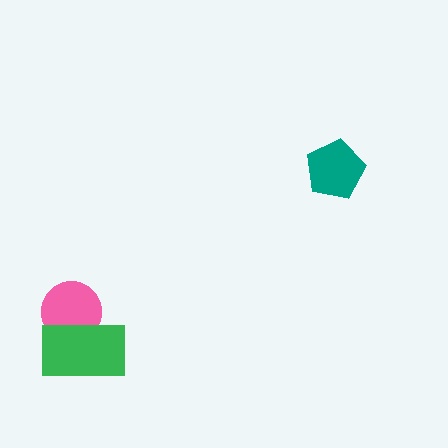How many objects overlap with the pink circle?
1 object overlaps with the pink circle.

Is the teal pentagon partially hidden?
No, no other shape covers it.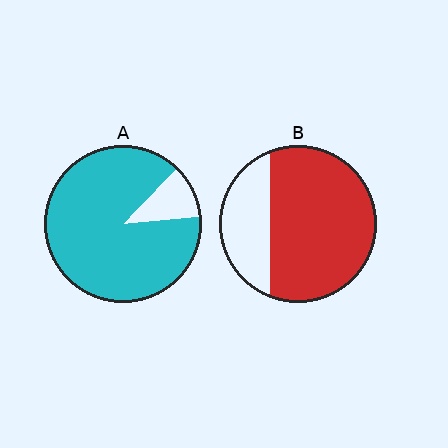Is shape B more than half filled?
Yes.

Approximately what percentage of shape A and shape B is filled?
A is approximately 90% and B is approximately 70%.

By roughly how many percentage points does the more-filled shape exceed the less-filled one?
By roughly 15 percentage points (A over B).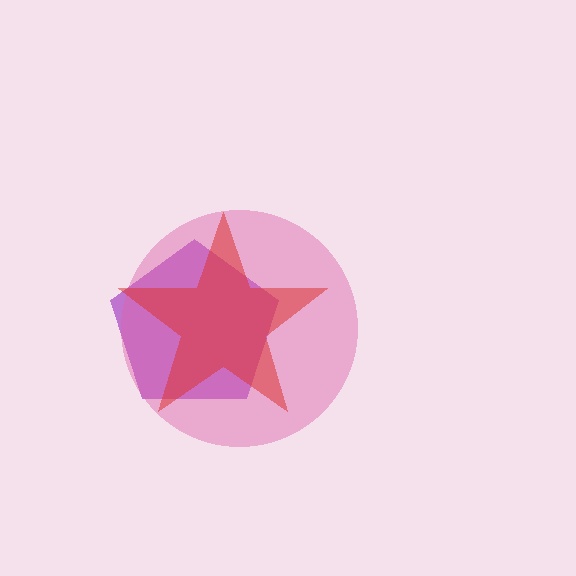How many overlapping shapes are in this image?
There are 3 overlapping shapes in the image.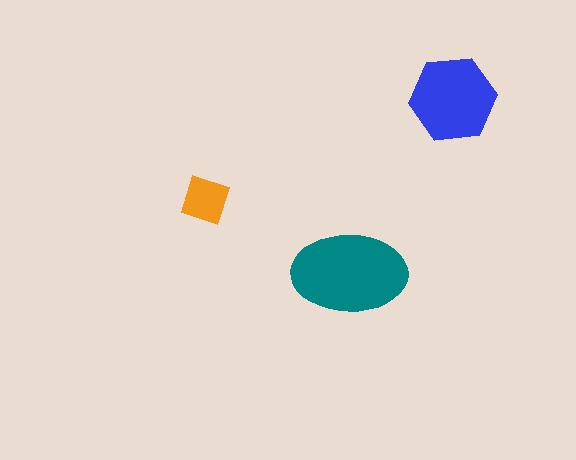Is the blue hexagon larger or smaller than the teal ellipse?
Smaller.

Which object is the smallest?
The orange square.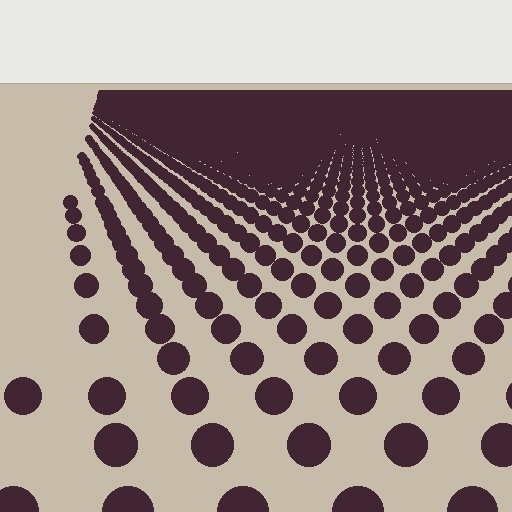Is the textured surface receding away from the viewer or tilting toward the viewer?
The surface is receding away from the viewer. Texture elements get smaller and denser toward the top.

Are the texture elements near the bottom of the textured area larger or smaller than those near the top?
Larger. Near the bottom, elements are closer to the viewer and appear at a bigger on-screen size.